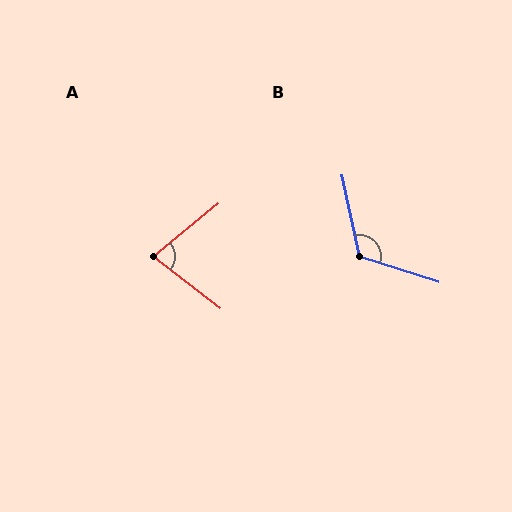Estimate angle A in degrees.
Approximately 77 degrees.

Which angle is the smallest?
A, at approximately 77 degrees.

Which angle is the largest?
B, at approximately 120 degrees.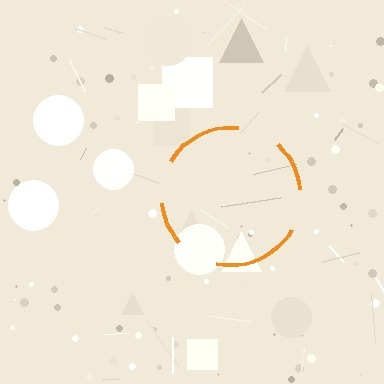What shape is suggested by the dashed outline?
The dashed outline suggests a circle.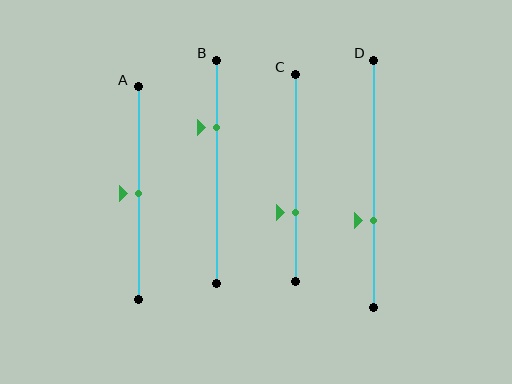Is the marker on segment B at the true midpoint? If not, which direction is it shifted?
No, the marker on segment B is shifted upward by about 20% of the segment length.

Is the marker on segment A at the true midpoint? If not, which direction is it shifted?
Yes, the marker on segment A is at the true midpoint.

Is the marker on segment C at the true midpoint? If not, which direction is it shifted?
No, the marker on segment C is shifted downward by about 17% of the segment length.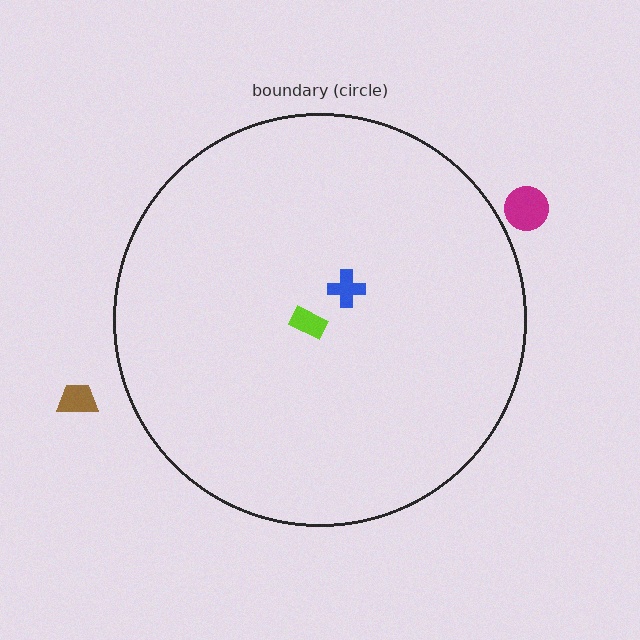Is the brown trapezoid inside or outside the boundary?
Outside.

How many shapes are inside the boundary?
2 inside, 2 outside.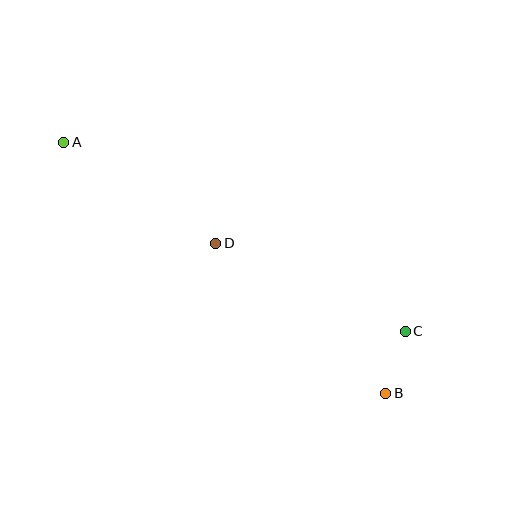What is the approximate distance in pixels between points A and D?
The distance between A and D is approximately 182 pixels.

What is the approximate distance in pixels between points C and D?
The distance between C and D is approximately 209 pixels.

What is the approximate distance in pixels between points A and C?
The distance between A and C is approximately 390 pixels.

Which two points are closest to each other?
Points B and C are closest to each other.